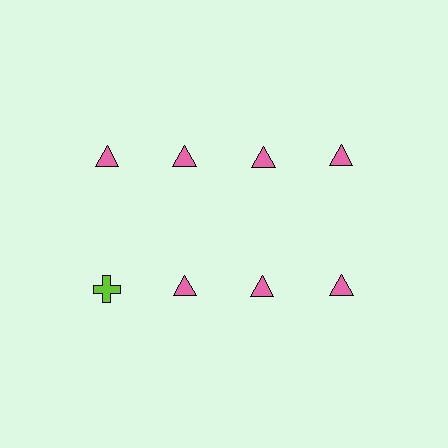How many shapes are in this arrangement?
There are 8 shapes arranged in a grid pattern.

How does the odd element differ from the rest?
It differs in both color (lime instead of pink) and shape (cross instead of triangle).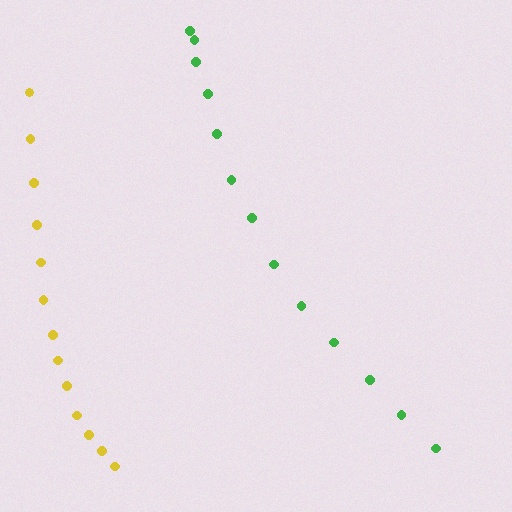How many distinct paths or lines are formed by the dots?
There are 2 distinct paths.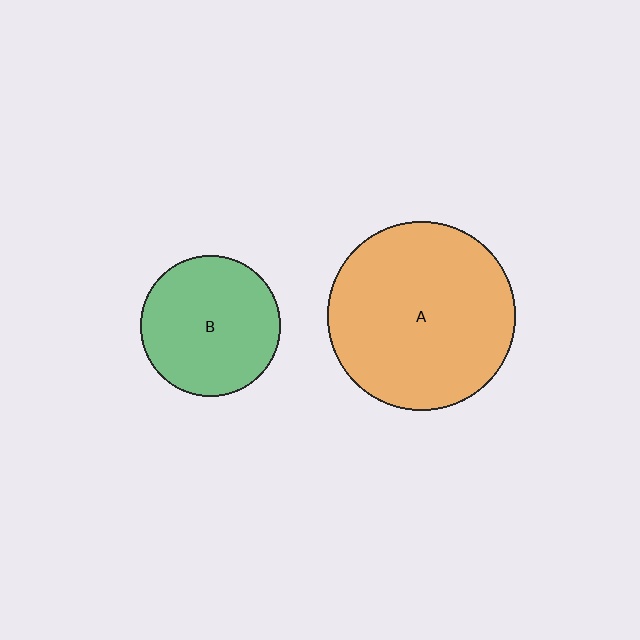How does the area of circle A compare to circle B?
Approximately 1.8 times.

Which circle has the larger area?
Circle A (orange).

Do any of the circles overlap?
No, none of the circles overlap.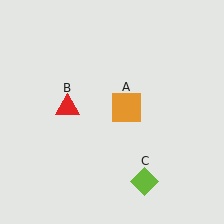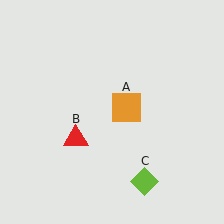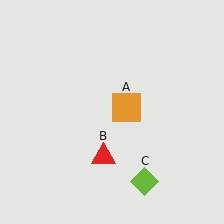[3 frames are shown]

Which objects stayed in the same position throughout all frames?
Orange square (object A) and lime diamond (object C) remained stationary.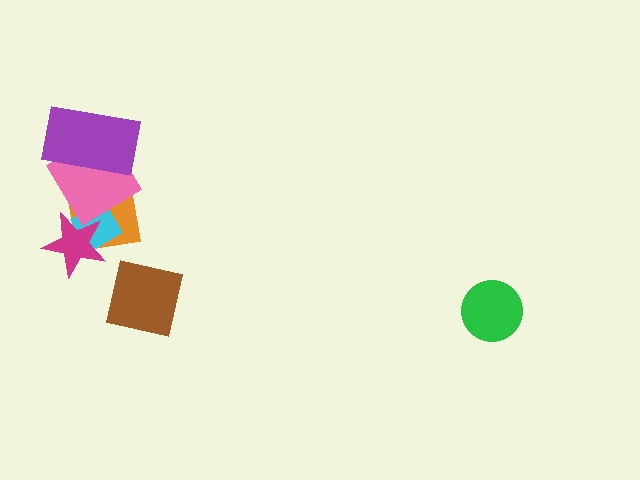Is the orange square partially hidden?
Yes, it is partially covered by another shape.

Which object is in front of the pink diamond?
The purple rectangle is in front of the pink diamond.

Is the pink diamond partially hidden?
Yes, it is partially covered by another shape.